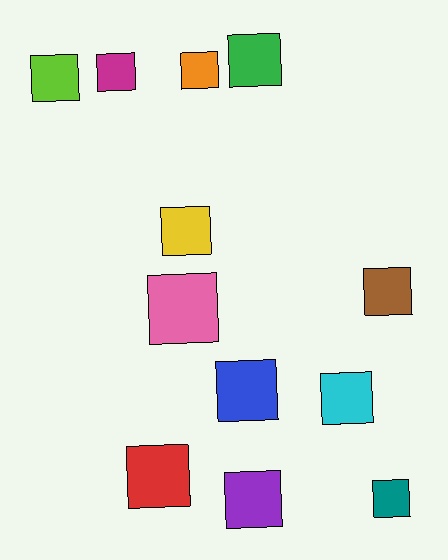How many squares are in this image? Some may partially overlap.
There are 12 squares.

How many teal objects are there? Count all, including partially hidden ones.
There is 1 teal object.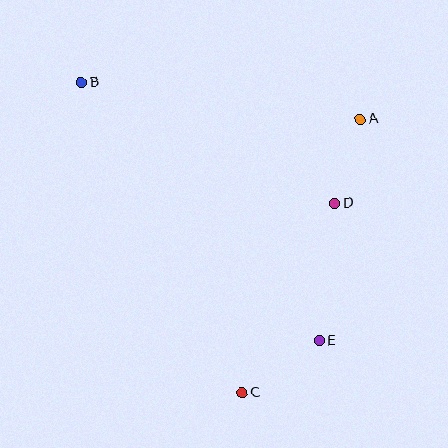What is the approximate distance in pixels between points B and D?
The distance between B and D is approximately 281 pixels.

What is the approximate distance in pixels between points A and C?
The distance between A and C is approximately 297 pixels.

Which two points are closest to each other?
Points A and D are closest to each other.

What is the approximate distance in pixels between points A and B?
The distance between A and B is approximately 281 pixels.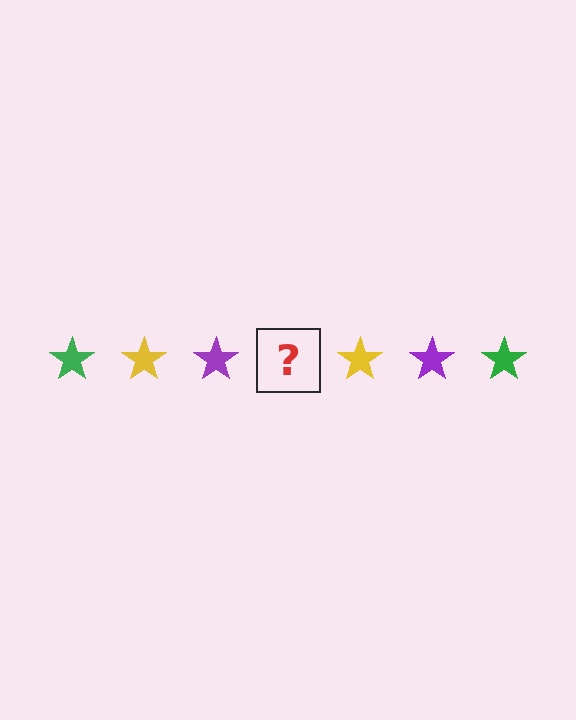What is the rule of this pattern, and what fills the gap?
The rule is that the pattern cycles through green, yellow, purple stars. The gap should be filled with a green star.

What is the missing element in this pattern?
The missing element is a green star.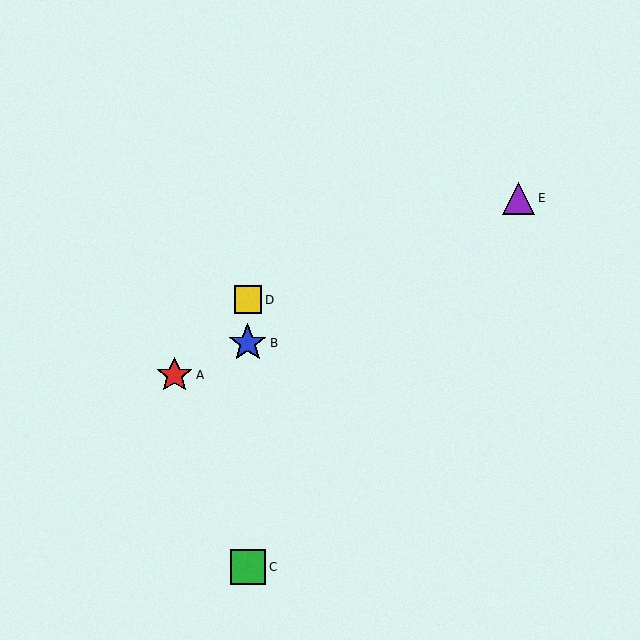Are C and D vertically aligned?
Yes, both are at x≈248.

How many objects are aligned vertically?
3 objects (B, C, D) are aligned vertically.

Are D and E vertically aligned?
No, D is at x≈248 and E is at x≈518.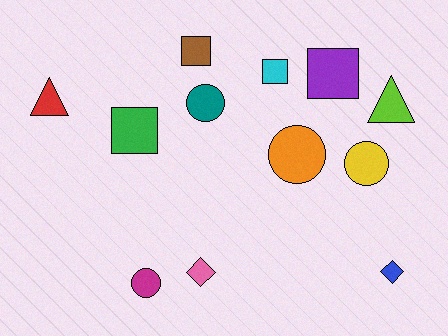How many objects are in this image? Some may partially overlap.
There are 12 objects.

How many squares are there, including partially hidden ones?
There are 4 squares.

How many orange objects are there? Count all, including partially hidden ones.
There is 1 orange object.